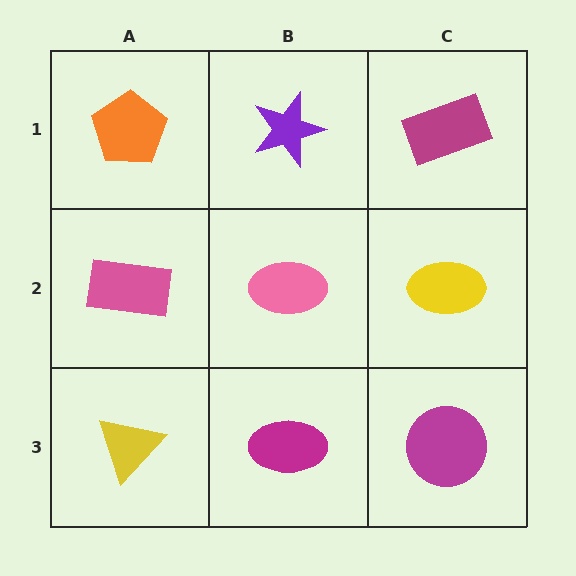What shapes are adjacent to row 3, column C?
A yellow ellipse (row 2, column C), a magenta ellipse (row 3, column B).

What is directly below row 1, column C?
A yellow ellipse.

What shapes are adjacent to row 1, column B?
A pink ellipse (row 2, column B), an orange pentagon (row 1, column A), a magenta rectangle (row 1, column C).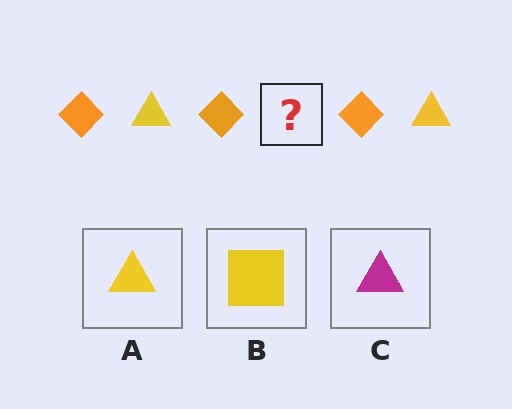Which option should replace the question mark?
Option A.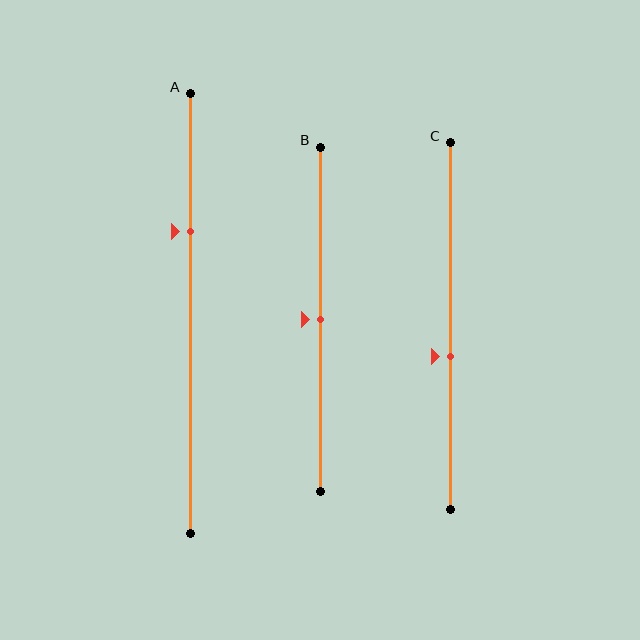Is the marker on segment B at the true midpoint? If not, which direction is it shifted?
Yes, the marker on segment B is at the true midpoint.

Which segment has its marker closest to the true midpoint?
Segment B has its marker closest to the true midpoint.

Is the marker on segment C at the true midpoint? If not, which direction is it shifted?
No, the marker on segment C is shifted downward by about 8% of the segment length.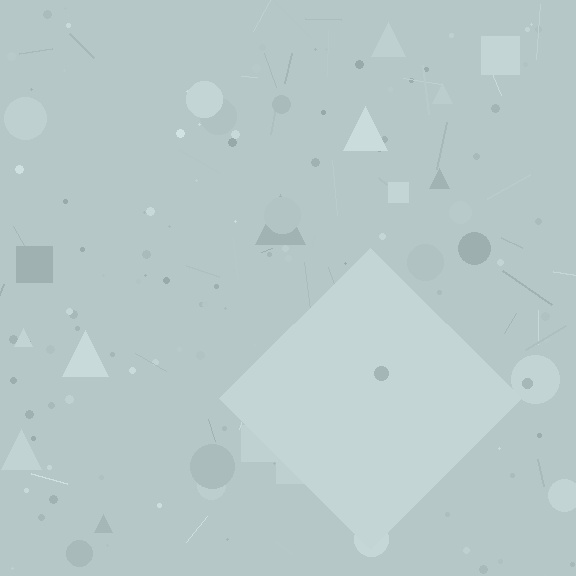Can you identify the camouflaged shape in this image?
The camouflaged shape is a diamond.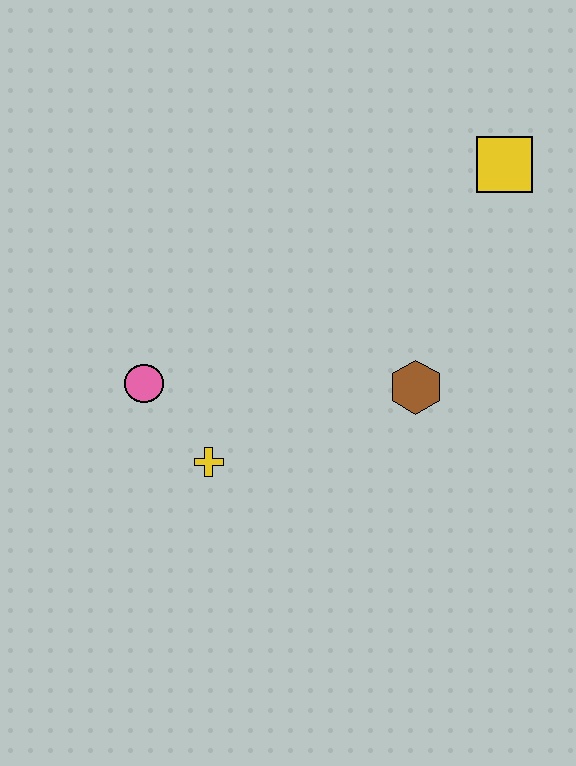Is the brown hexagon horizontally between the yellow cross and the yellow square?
Yes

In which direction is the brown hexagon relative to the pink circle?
The brown hexagon is to the right of the pink circle.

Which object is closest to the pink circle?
The yellow cross is closest to the pink circle.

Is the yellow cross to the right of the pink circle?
Yes